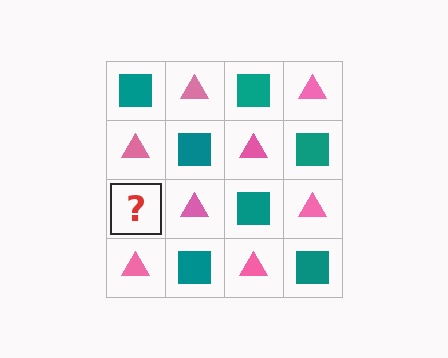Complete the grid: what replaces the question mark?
The question mark should be replaced with a teal square.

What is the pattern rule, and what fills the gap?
The rule is that it alternates teal square and pink triangle in a checkerboard pattern. The gap should be filled with a teal square.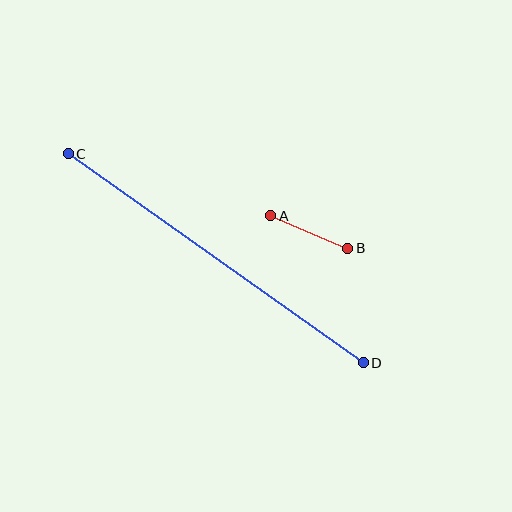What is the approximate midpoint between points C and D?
The midpoint is at approximately (216, 258) pixels.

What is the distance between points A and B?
The distance is approximately 84 pixels.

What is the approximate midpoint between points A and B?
The midpoint is at approximately (309, 232) pixels.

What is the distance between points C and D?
The distance is approximately 361 pixels.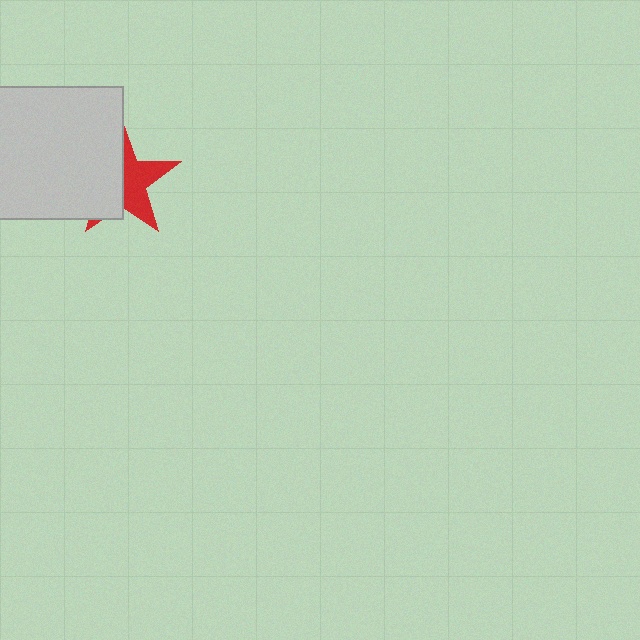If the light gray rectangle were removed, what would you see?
You would see the complete red star.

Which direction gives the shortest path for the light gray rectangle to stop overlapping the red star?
Moving left gives the shortest separation.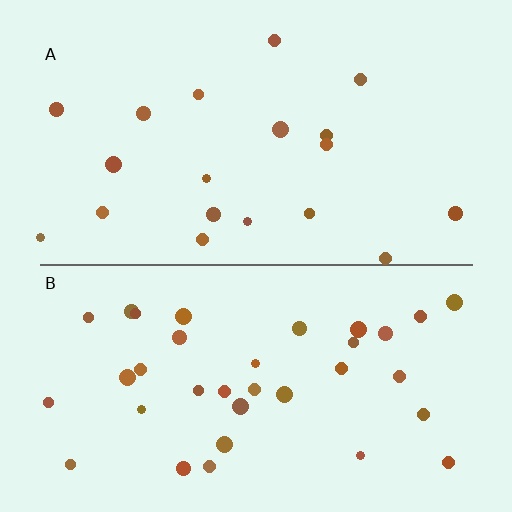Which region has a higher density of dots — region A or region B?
B (the bottom).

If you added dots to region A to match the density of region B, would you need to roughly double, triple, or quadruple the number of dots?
Approximately double.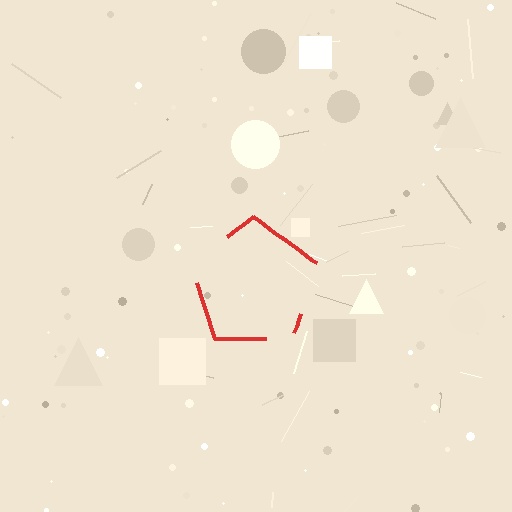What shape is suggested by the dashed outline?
The dashed outline suggests a pentagon.